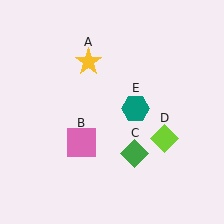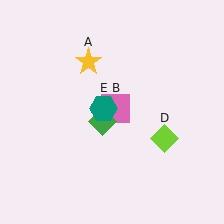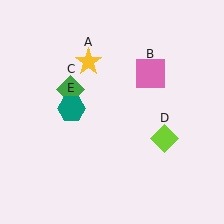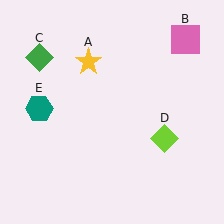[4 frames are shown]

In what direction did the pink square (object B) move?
The pink square (object B) moved up and to the right.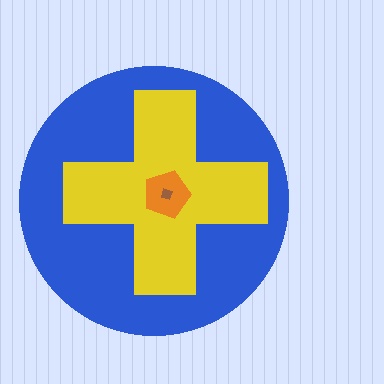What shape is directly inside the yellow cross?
The orange pentagon.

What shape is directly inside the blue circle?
The yellow cross.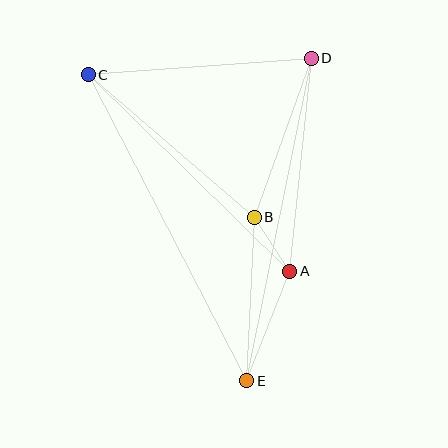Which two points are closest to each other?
Points A and B are closest to each other.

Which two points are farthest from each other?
Points C and E are farthest from each other.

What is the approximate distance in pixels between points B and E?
The distance between B and E is approximately 163 pixels.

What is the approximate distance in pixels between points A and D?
The distance between A and D is approximately 214 pixels.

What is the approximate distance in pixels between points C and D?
The distance between C and D is approximately 223 pixels.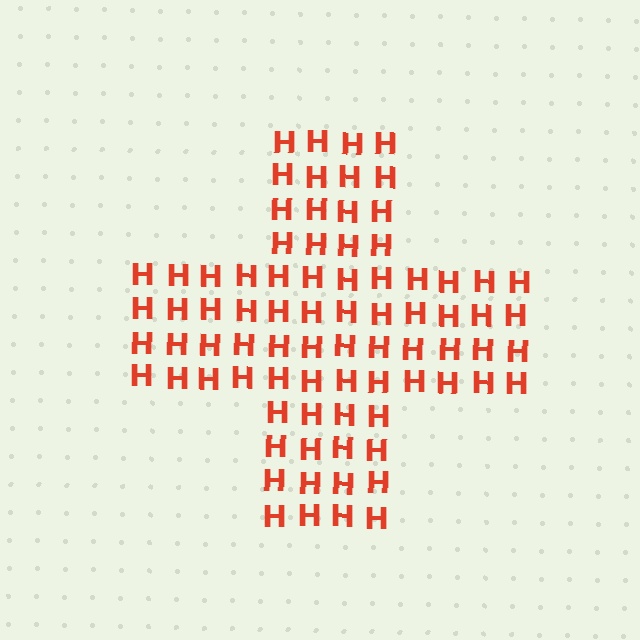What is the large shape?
The large shape is a cross.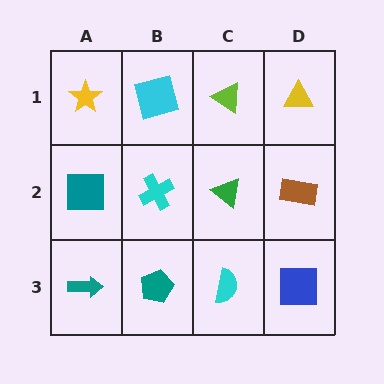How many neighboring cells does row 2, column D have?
3.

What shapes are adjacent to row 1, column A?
A teal square (row 2, column A), a cyan square (row 1, column B).